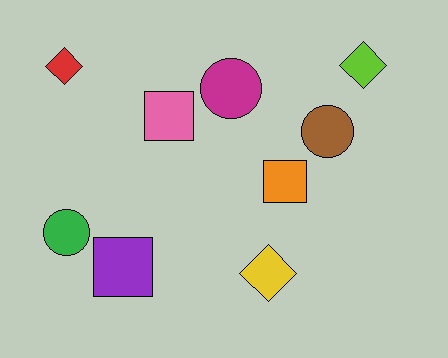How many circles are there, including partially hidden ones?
There are 3 circles.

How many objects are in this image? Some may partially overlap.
There are 9 objects.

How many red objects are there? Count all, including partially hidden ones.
There is 1 red object.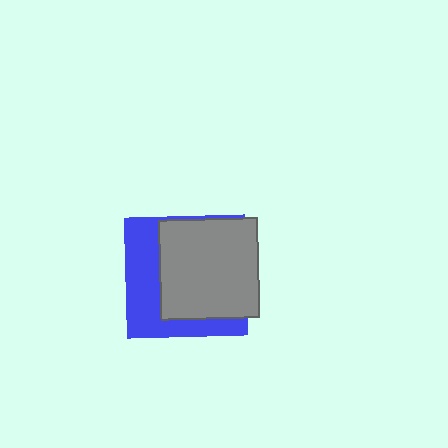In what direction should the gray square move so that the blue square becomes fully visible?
The gray square should move right. That is the shortest direction to clear the overlap and leave the blue square fully visible.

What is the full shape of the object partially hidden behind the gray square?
The partially hidden object is a blue square.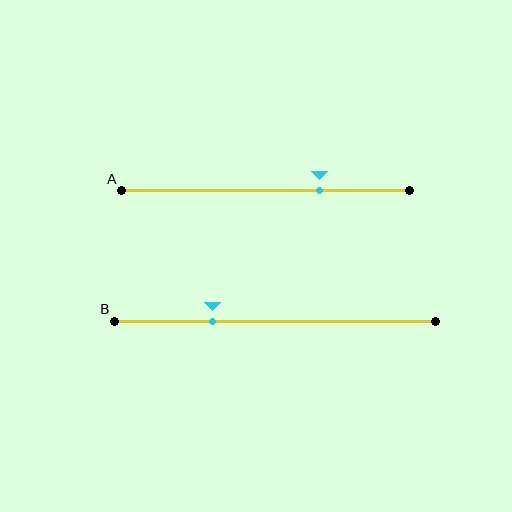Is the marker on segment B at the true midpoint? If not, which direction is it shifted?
No, the marker on segment B is shifted to the left by about 20% of the segment length.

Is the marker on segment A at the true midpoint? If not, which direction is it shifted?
No, the marker on segment A is shifted to the right by about 19% of the segment length.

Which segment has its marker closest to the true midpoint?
Segment A has its marker closest to the true midpoint.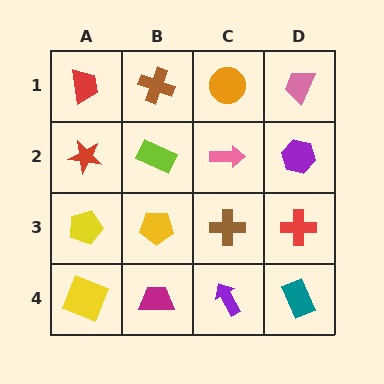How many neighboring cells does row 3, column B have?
4.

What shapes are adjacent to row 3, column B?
A lime rectangle (row 2, column B), a magenta trapezoid (row 4, column B), a yellow pentagon (row 3, column A), a brown cross (row 3, column C).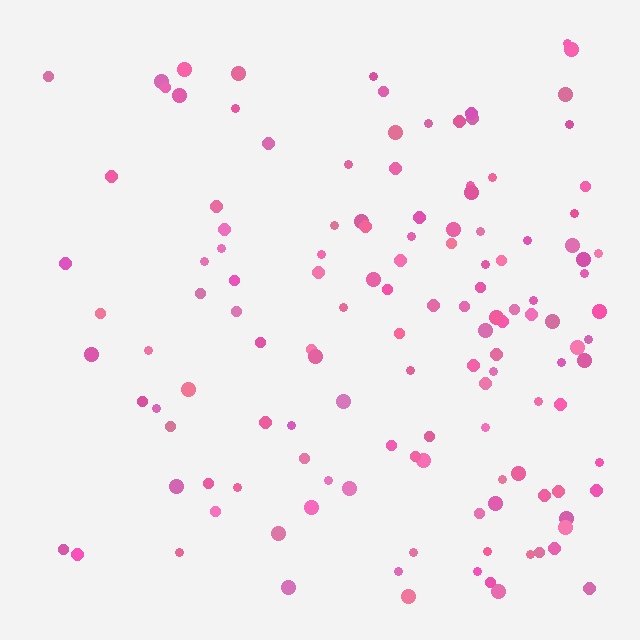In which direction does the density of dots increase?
From left to right, with the right side densest.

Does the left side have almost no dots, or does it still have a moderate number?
Still a moderate number, just noticeably fewer than the right.